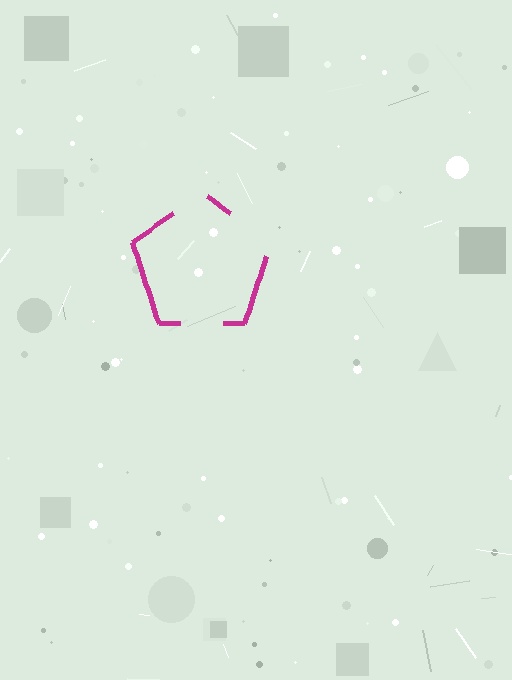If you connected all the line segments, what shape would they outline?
They would outline a pentagon.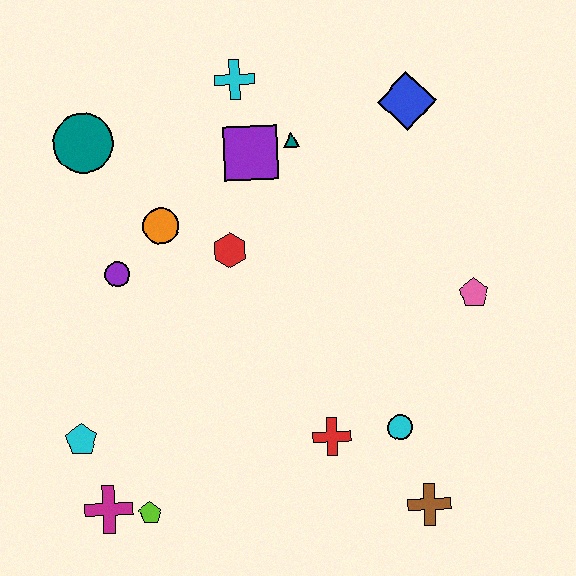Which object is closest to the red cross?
The cyan circle is closest to the red cross.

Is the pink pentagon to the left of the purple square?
No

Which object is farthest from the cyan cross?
The brown cross is farthest from the cyan cross.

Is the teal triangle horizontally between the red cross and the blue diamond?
No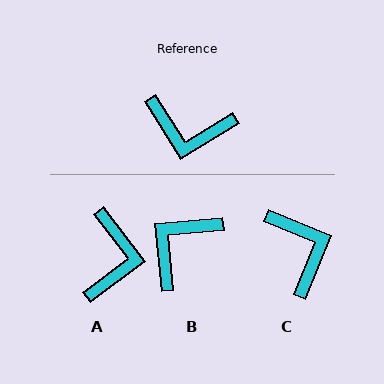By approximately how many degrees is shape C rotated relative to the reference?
Approximately 126 degrees counter-clockwise.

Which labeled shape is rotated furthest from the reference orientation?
C, about 126 degrees away.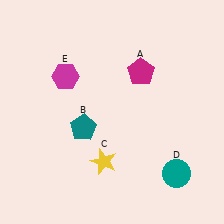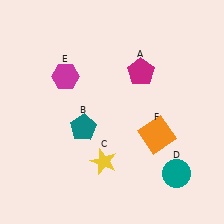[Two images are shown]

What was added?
An orange square (F) was added in Image 2.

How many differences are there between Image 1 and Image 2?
There is 1 difference between the two images.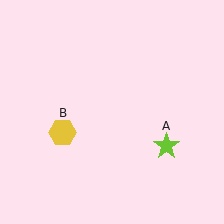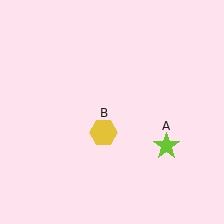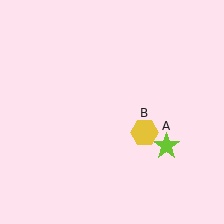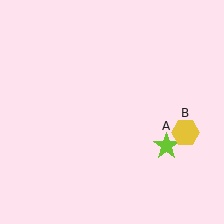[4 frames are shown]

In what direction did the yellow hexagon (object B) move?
The yellow hexagon (object B) moved right.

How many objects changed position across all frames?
1 object changed position: yellow hexagon (object B).